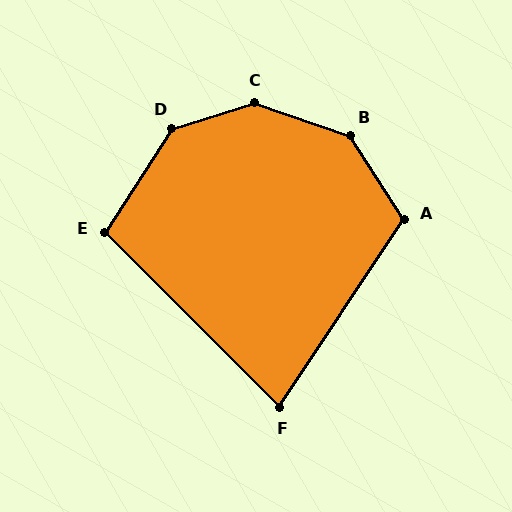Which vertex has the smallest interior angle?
F, at approximately 79 degrees.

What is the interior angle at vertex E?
Approximately 102 degrees (obtuse).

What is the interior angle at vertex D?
Approximately 140 degrees (obtuse).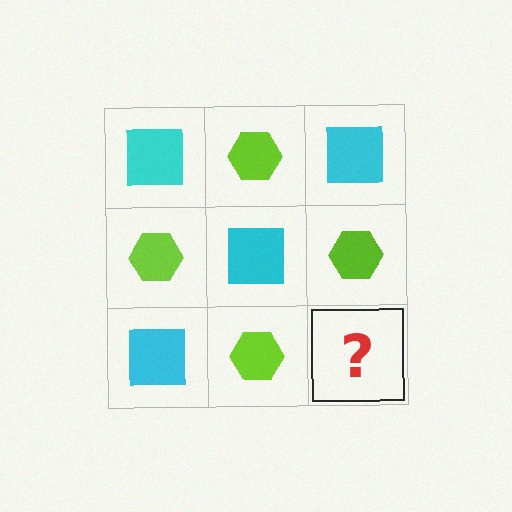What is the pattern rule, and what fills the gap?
The rule is that it alternates cyan square and lime hexagon in a checkerboard pattern. The gap should be filled with a cyan square.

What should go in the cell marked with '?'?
The missing cell should contain a cyan square.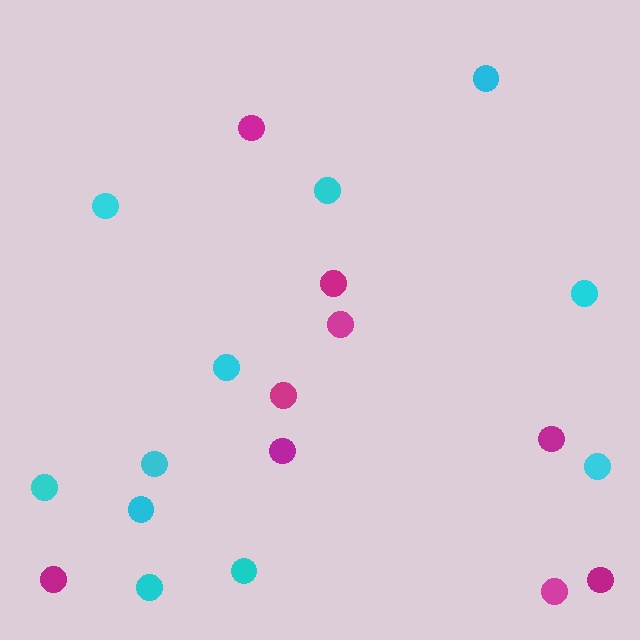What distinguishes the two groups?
There are 2 groups: one group of cyan circles (11) and one group of magenta circles (9).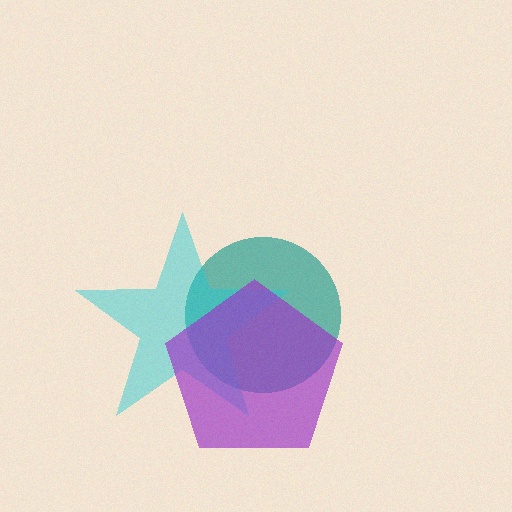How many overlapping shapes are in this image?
There are 3 overlapping shapes in the image.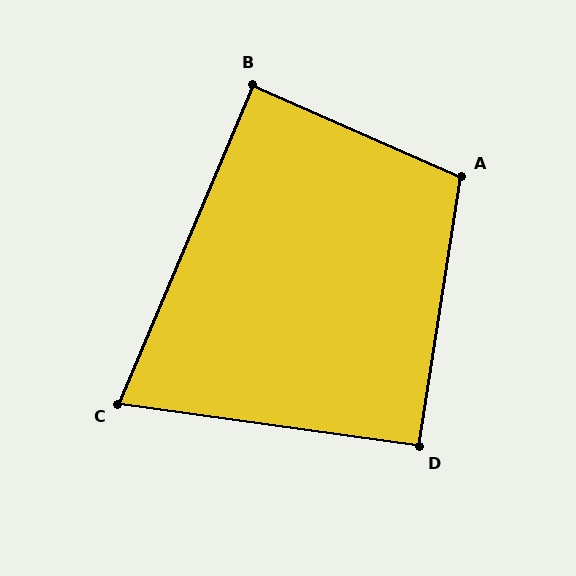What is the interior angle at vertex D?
Approximately 91 degrees (approximately right).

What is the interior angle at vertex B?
Approximately 89 degrees (approximately right).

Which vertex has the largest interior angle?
A, at approximately 105 degrees.